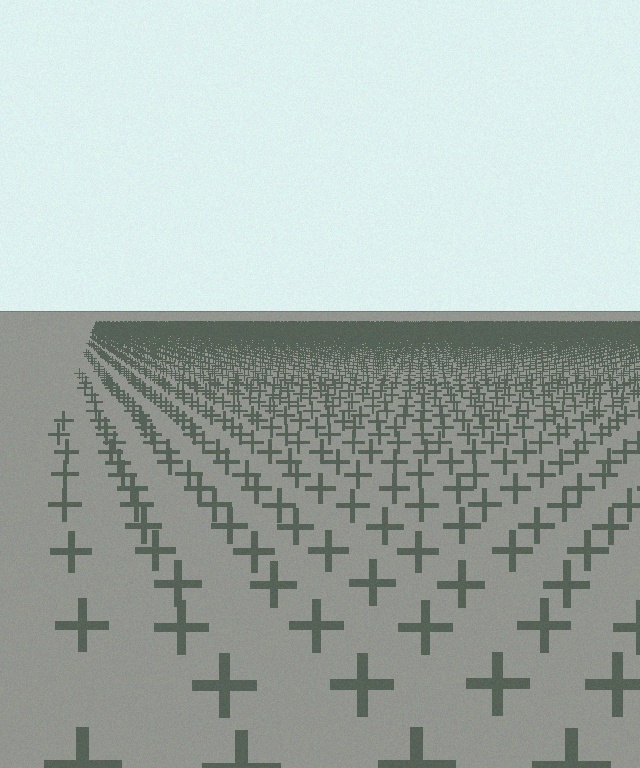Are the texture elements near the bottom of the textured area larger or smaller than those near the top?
Larger. Near the bottom, elements are closer to the viewer and appear at a bigger on-screen size.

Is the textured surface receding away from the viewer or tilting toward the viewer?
The surface is receding away from the viewer. Texture elements get smaller and denser toward the top.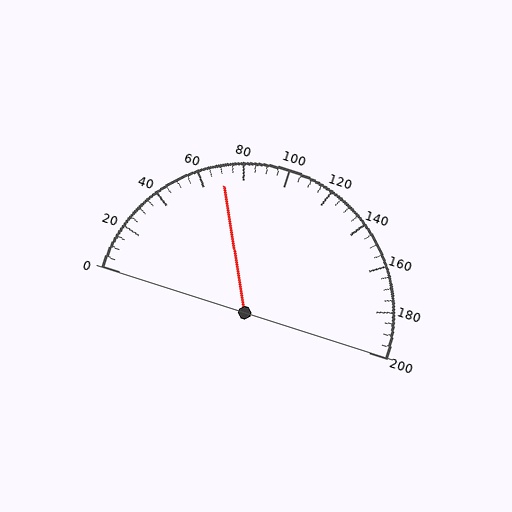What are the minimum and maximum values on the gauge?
The gauge ranges from 0 to 200.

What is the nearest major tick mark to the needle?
The nearest major tick mark is 80.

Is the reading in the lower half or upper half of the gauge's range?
The reading is in the lower half of the range (0 to 200).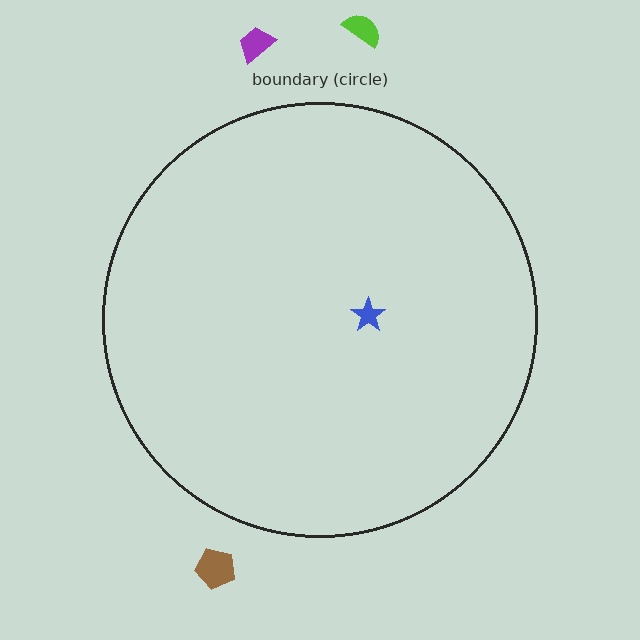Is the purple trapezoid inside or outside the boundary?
Outside.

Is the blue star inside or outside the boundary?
Inside.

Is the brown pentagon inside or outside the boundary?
Outside.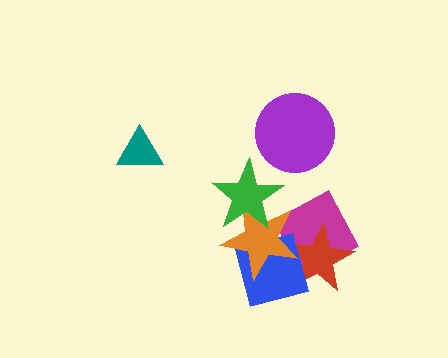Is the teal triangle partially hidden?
No, no other shape covers it.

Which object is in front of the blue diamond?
The orange star is in front of the blue diamond.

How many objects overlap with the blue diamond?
3 objects overlap with the blue diamond.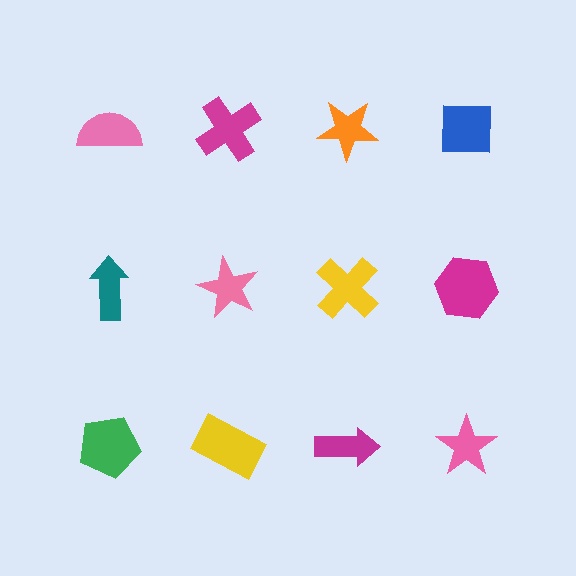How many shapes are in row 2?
4 shapes.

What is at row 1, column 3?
An orange star.